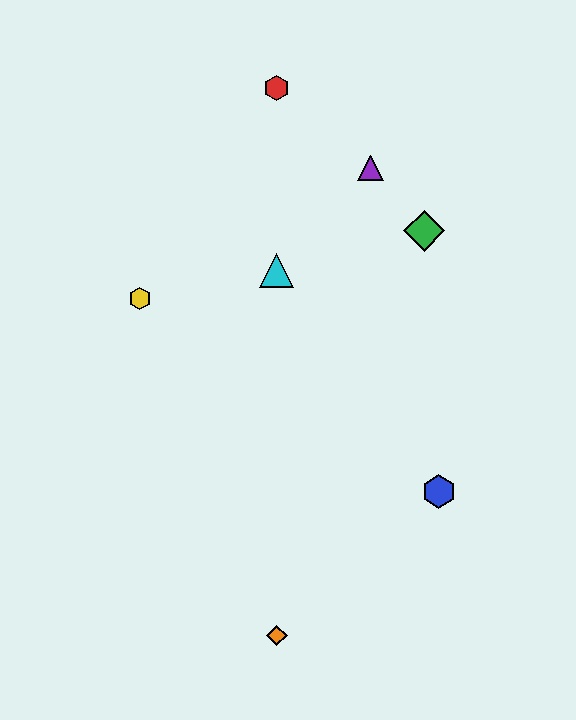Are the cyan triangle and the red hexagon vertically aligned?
Yes, both are at x≈277.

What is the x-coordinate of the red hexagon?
The red hexagon is at x≈277.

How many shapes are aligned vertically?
3 shapes (the red hexagon, the orange diamond, the cyan triangle) are aligned vertically.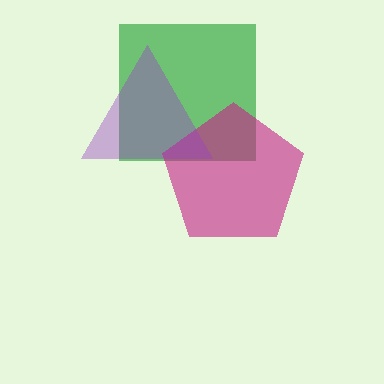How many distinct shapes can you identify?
There are 3 distinct shapes: a green square, a magenta pentagon, a purple triangle.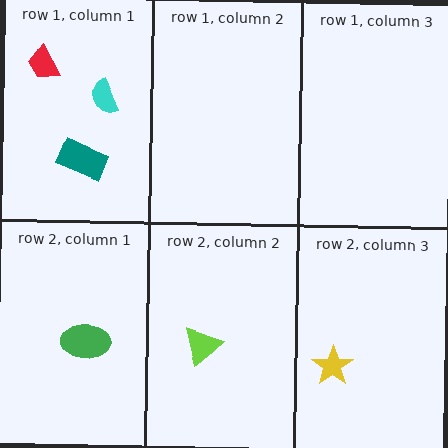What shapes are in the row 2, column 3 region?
The yellow star.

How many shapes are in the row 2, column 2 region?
1.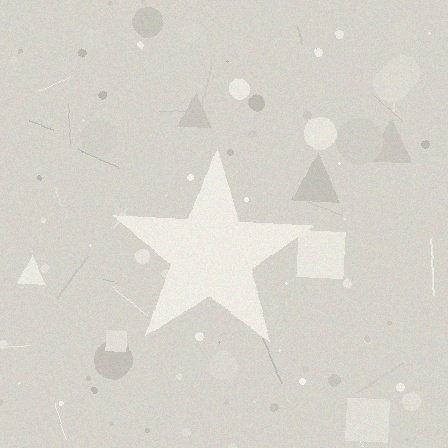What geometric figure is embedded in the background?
A star is embedded in the background.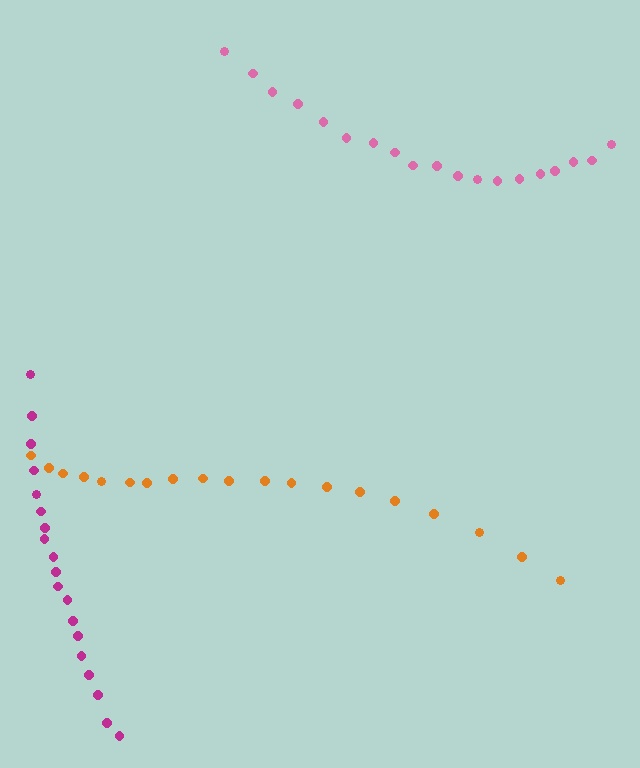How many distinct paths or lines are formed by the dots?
There are 3 distinct paths.